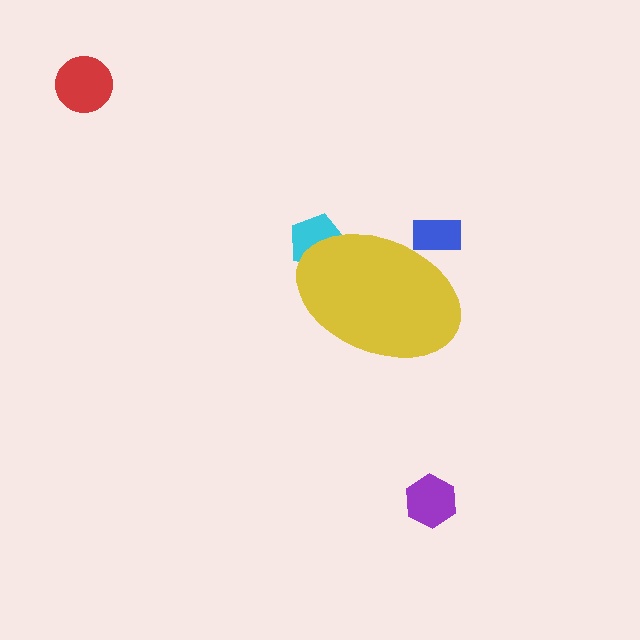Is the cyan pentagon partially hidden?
Yes, the cyan pentagon is partially hidden behind the yellow ellipse.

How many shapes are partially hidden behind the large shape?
2 shapes are partially hidden.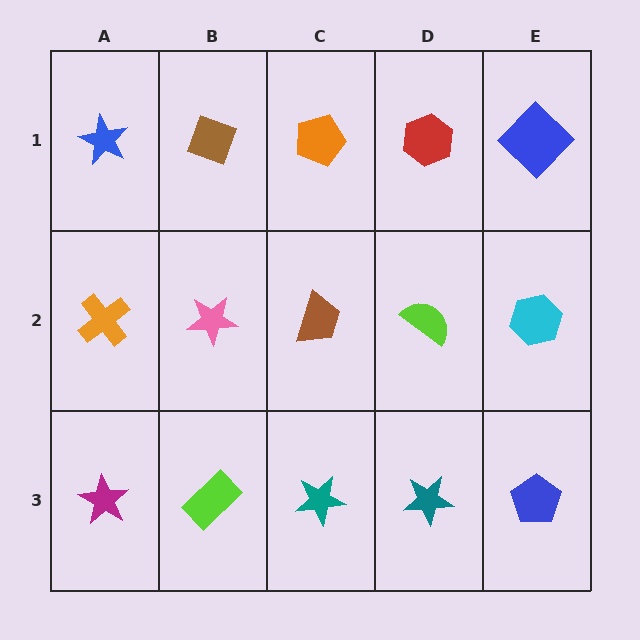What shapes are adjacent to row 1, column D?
A lime semicircle (row 2, column D), an orange pentagon (row 1, column C), a blue diamond (row 1, column E).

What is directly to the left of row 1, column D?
An orange pentagon.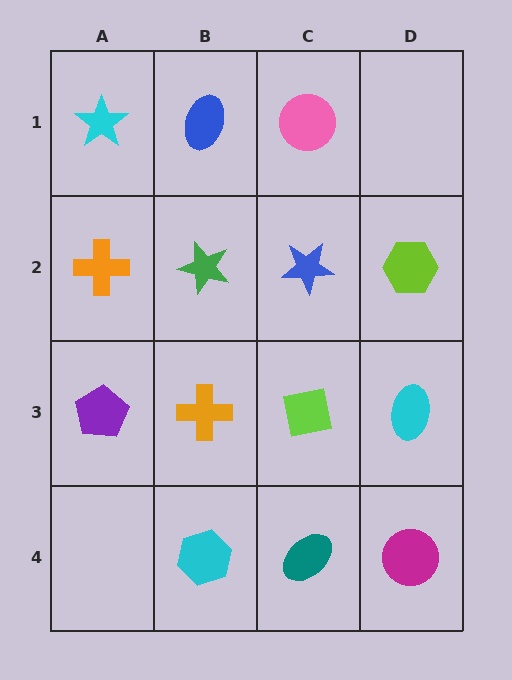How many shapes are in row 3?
4 shapes.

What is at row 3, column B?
An orange cross.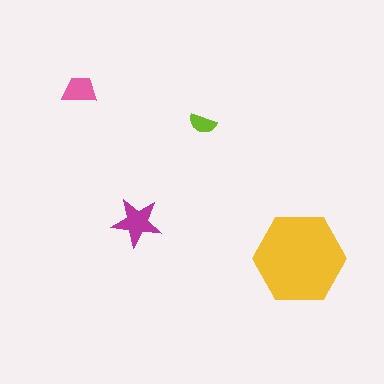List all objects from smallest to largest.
The lime semicircle, the pink trapezoid, the magenta star, the yellow hexagon.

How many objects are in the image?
There are 4 objects in the image.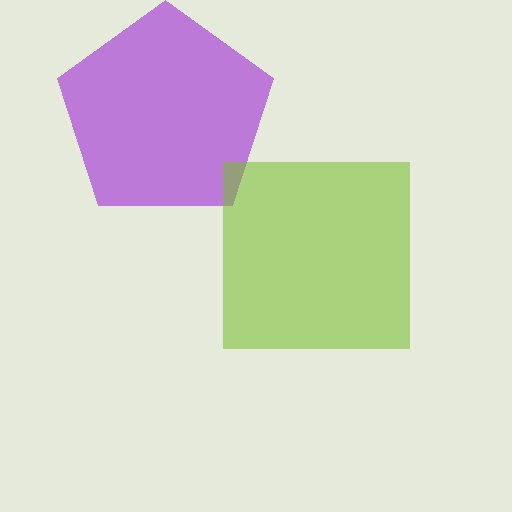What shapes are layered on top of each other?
The layered shapes are: a purple pentagon, a lime square.